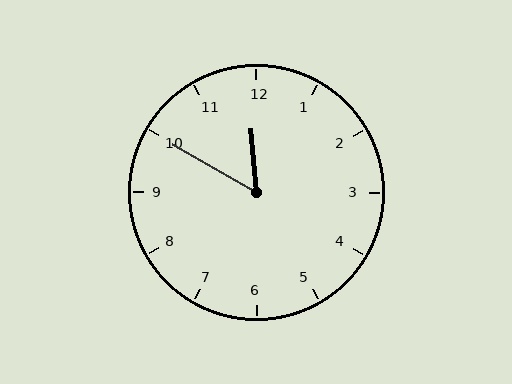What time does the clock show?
11:50.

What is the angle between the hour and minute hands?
Approximately 55 degrees.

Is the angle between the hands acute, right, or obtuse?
It is acute.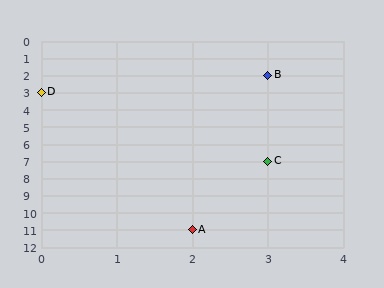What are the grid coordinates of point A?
Point A is at grid coordinates (2, 11).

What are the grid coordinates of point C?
Point C is at grid coordinates (3, 7).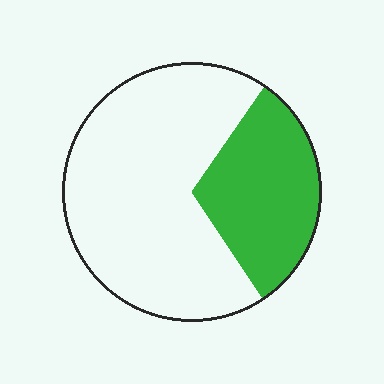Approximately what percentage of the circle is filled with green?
Approximately 30%.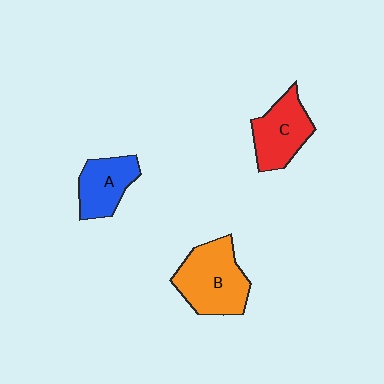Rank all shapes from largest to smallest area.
From largest to smallest: B (orange), C (red), A (blue).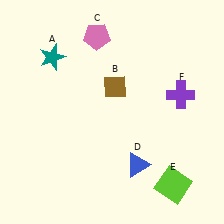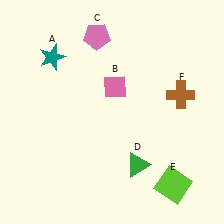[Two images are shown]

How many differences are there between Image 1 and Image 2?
There are 3 differences between the two images.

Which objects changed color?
B changed from brown to pink. D changed from blue to green. F changed from purple to brown.